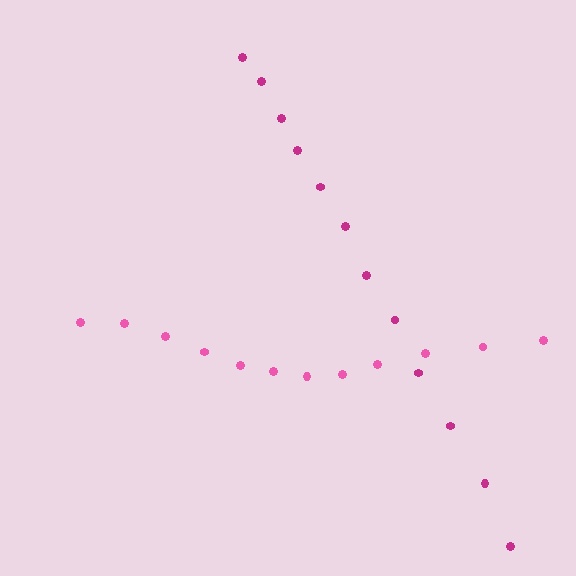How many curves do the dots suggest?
There are 2 distinct paths.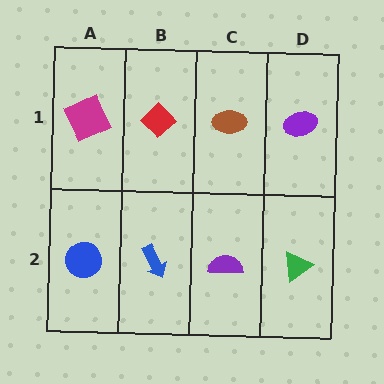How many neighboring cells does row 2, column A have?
2.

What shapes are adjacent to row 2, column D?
A purple ellipse (row 1, column D), a purple semicircle (row 2, column C).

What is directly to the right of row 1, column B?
A brown ellipse.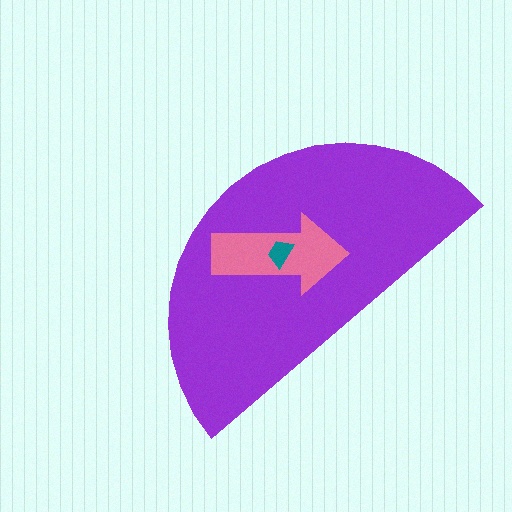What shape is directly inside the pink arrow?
The teal trapezoid.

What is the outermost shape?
The purple semicircle.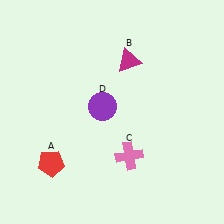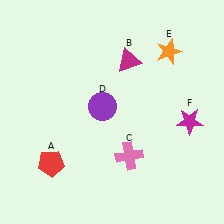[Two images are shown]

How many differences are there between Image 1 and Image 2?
There are 2 differences between the two images.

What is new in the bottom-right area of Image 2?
A magenta star (F) was added in the bottom-right area of Image 2.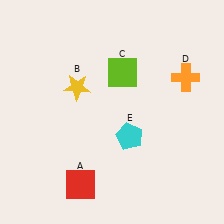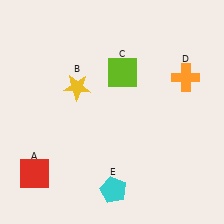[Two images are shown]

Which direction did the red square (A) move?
The red square (A) moved left.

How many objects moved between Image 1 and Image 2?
2 objects moved between the two images.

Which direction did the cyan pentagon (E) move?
The cyan pentagon (E) moved down.